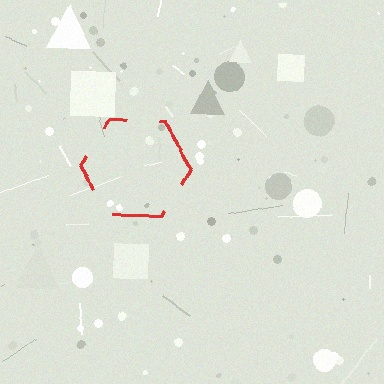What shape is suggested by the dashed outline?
The dashed outline suggests a hexagon.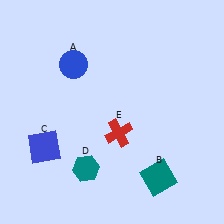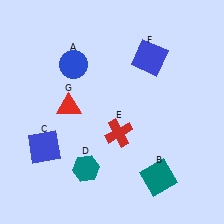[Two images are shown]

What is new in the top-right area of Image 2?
A blue square (F) was added in the top-right area of Image 2.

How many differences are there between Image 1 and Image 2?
There are 2 differences between the two images.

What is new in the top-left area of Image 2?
A red triangle (G) was added in the top-left area of Image 2.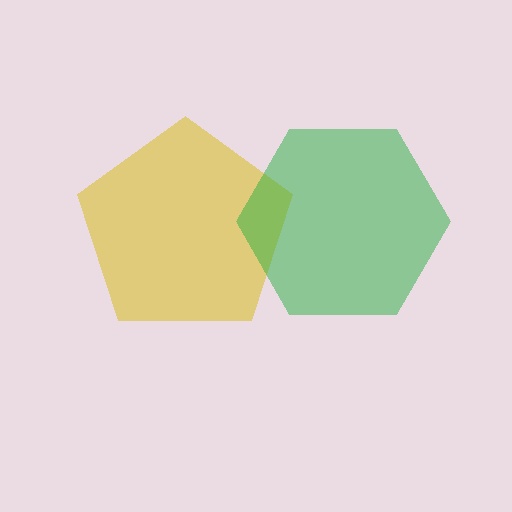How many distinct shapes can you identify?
There are 2 distinct shapes: a yellow pentagon, a green hexagon.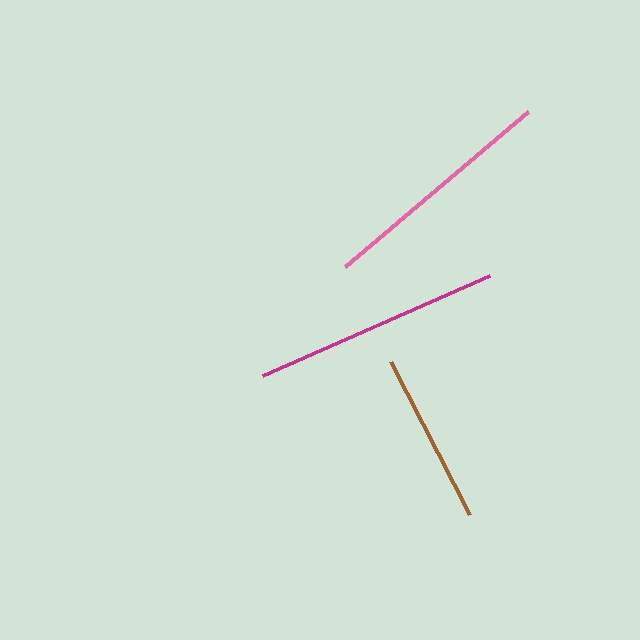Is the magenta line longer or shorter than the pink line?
The magenta line is longer than the pink line.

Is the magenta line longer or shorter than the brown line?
The magenta line is longer than the brown line.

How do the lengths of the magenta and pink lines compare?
The magenta and pink lines are approximately the same length.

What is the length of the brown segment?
The brown segment is approximately 173 pixels long.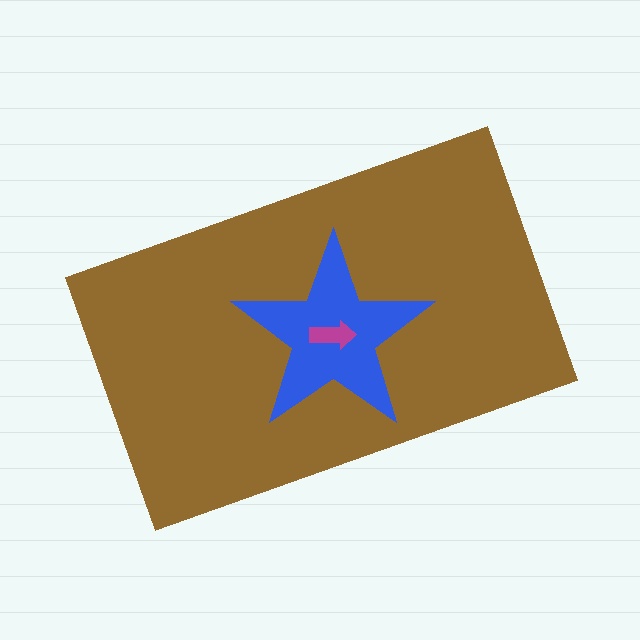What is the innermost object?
The magenta arrow.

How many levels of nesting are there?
3.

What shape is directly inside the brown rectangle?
The blue star.